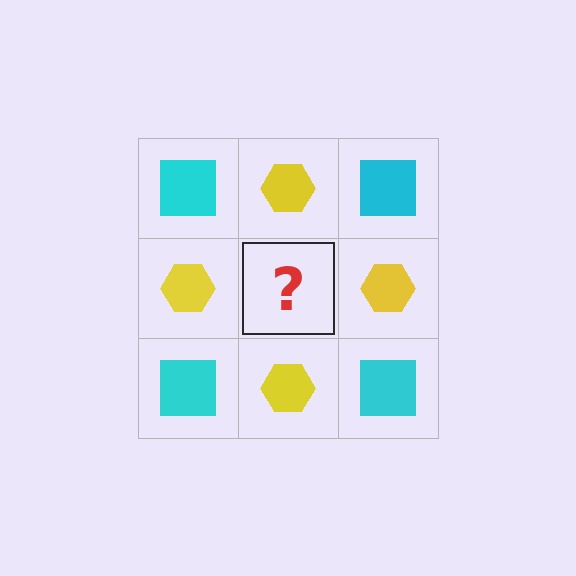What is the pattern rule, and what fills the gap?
The rule is that it alternates cyan square and yellow hexagon in a checkerboard pattern. The gap should be filled with a cyan square.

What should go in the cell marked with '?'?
The missing cell should contain a cyan square.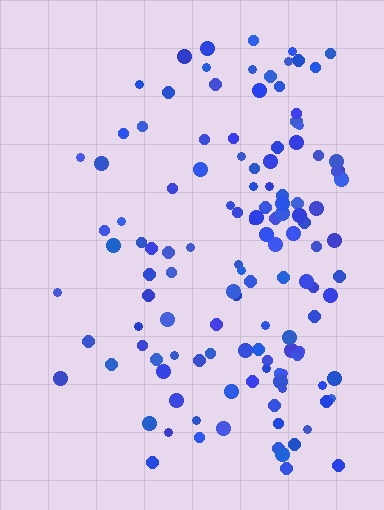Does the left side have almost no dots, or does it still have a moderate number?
Still a moderate number, just noticeably fewer than the right.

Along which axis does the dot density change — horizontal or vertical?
Horizontal.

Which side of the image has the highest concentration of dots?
The right.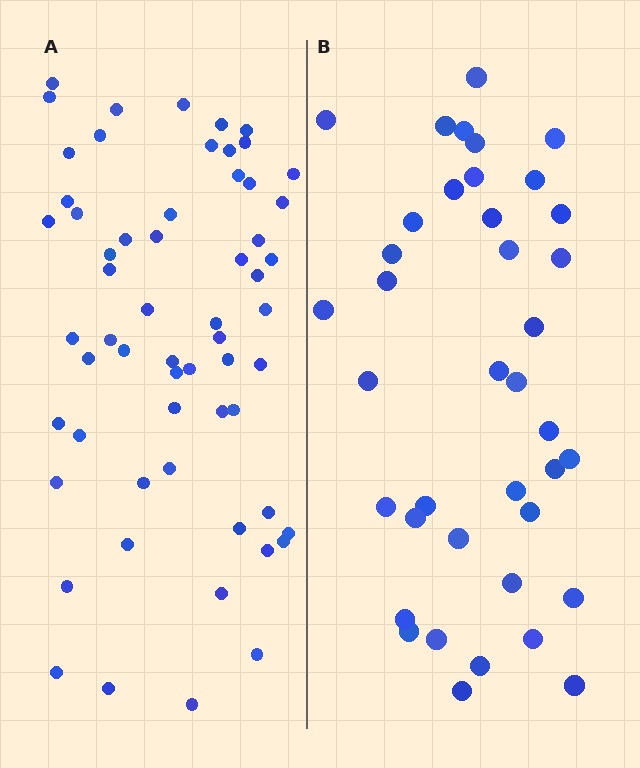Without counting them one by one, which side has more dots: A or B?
Region A (the left region) has more dots.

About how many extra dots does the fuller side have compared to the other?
Region A has approximately 20 more dots than region B.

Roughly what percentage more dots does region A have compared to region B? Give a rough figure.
About 55% more.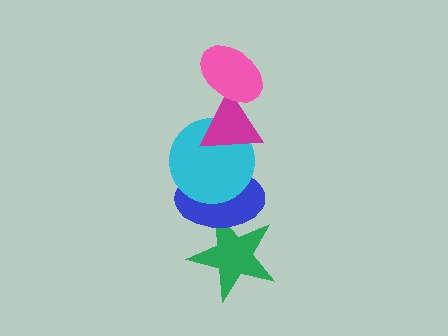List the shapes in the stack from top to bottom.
From top to bottom: the pink ellipse, the magenta triangle, the cyan circle, the blue ellipse, the green star.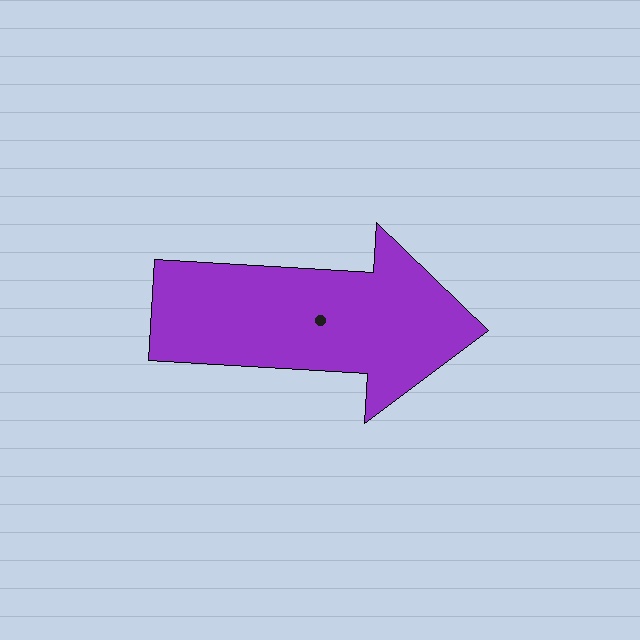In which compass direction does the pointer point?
East.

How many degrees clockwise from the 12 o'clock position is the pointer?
Approximately 93 degrees.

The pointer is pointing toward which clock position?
Roughly 3 o'clock.